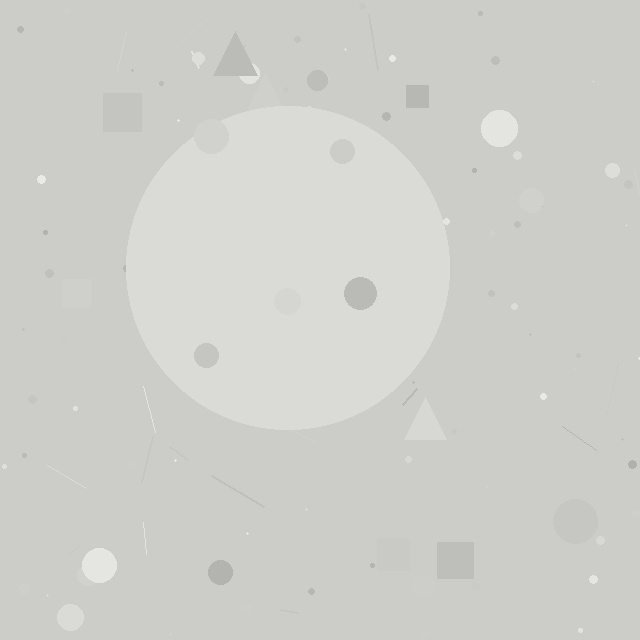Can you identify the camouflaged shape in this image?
The camouflaged shape is a circle.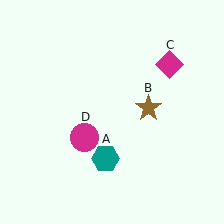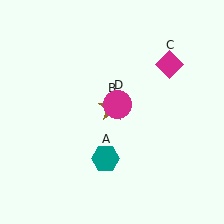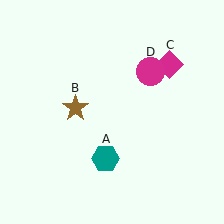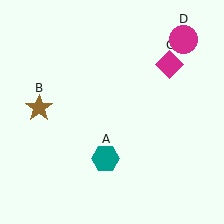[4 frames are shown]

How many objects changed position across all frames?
2 objects changed position: brown star (object B), magenta circle (object D).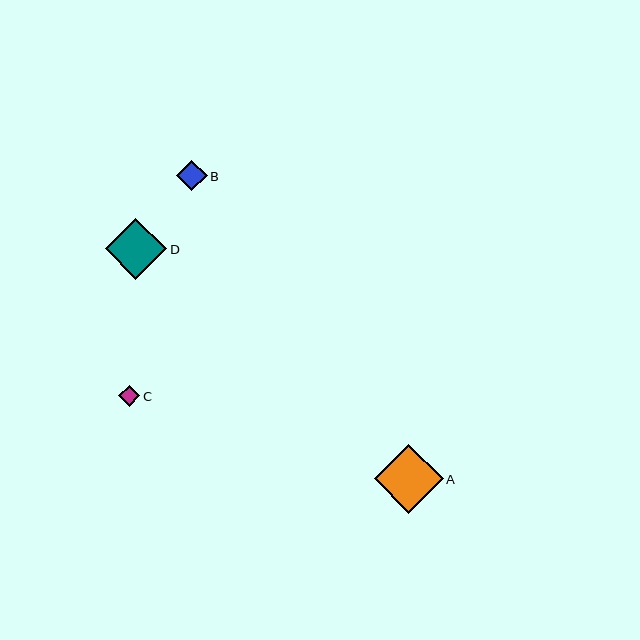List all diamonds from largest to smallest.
From largest to smallest: A, D, B, C.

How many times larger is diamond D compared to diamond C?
Diamond D is approximately 2.9 times the size of diamond C.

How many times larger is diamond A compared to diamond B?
Diamond A is approximately 2.3 times the size of diamond B.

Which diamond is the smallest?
Diamond C is the smallest with a size of approximately 21 pixels.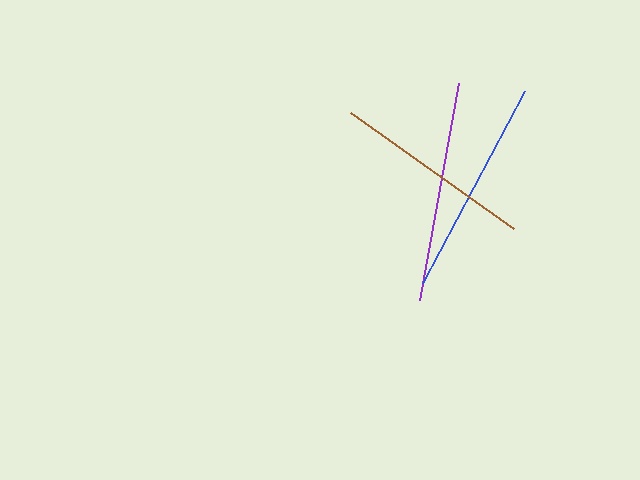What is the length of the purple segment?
The purple segment is approximately 220 pixels long.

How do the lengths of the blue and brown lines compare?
The blue and brown lines are approximately the same length.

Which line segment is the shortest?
The brown line is the shortest at approximately 200 pixels.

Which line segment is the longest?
The purple line is the longest at approximately 220 pixels.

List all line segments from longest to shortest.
From longest to shortest: purple, blue, brown.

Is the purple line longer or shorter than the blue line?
The purple line is longer than the blue line.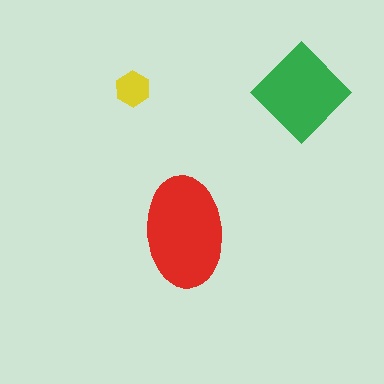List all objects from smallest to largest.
The yellow hexagon, the green diamond, the red ellipse.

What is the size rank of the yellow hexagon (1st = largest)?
3rd.